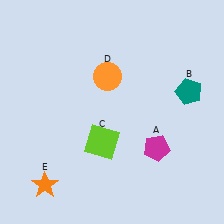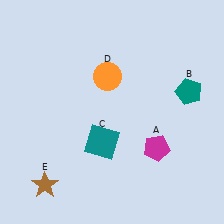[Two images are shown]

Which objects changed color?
C changed from lime to teal. E changed from orange to brown.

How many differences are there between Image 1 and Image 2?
There are 2 differences between the two images.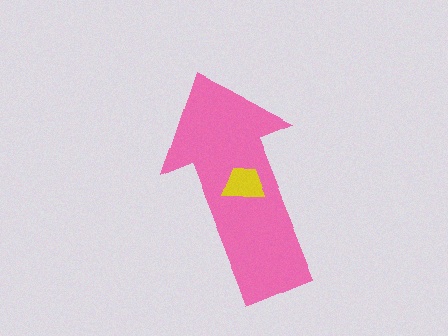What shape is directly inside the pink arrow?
The yellow trapezoid.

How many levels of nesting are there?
2.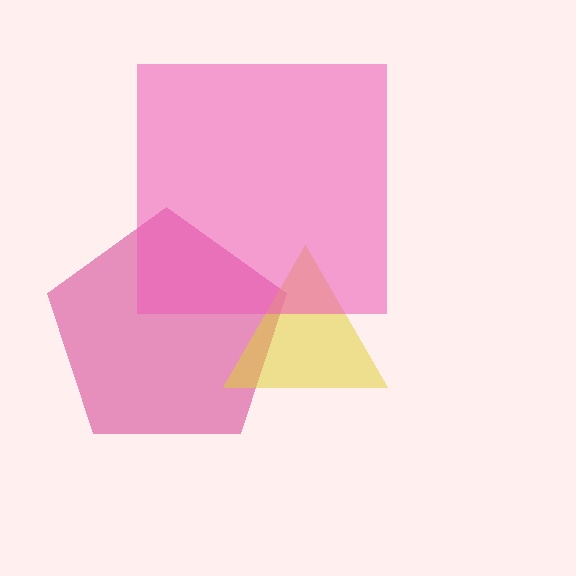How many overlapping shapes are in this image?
There are 3 overlapping shapes in the image.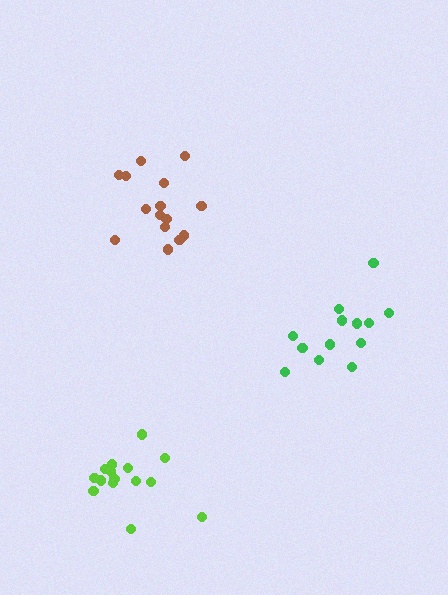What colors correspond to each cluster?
The clusters are colored: lime, green, brown.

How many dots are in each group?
Group 1: 15 dots, Group 2: 13 dots, Group 3: 15 dots (43 total).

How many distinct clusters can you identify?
There are 3 distinct clusters.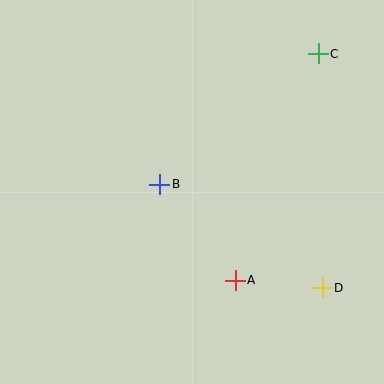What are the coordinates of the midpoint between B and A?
The midpoint between B and A is at (197, 232).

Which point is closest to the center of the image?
Point B at (160, 184) is closest to the center.